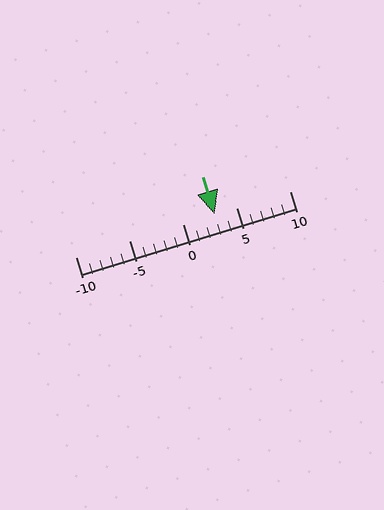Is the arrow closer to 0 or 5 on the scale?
The arrow is closer to 5.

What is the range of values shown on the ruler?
The ruler shows values from -10 to 10.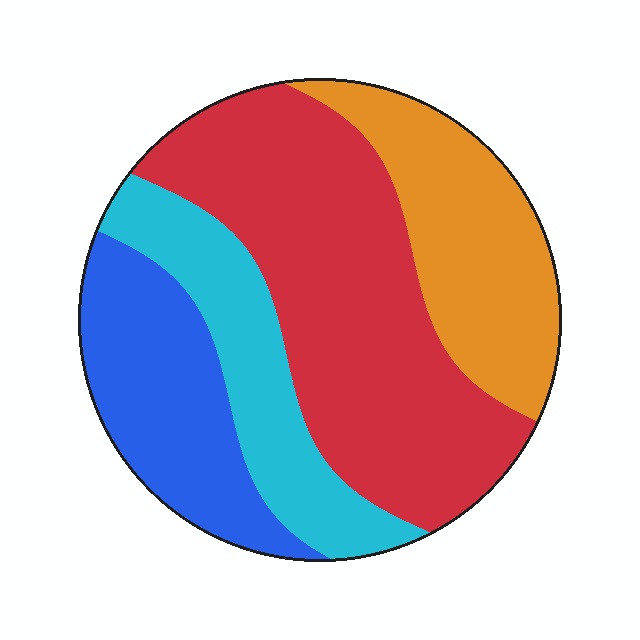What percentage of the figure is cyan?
Cyan covers 18% of the figure.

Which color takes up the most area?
Red, at roughly 40%.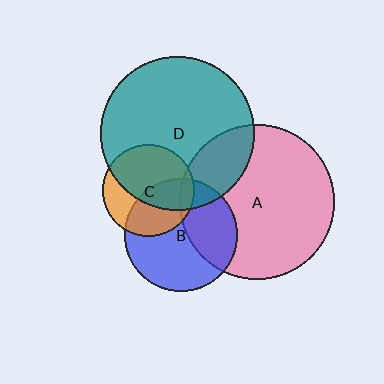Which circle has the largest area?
Circle A (pink).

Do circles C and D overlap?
Yes.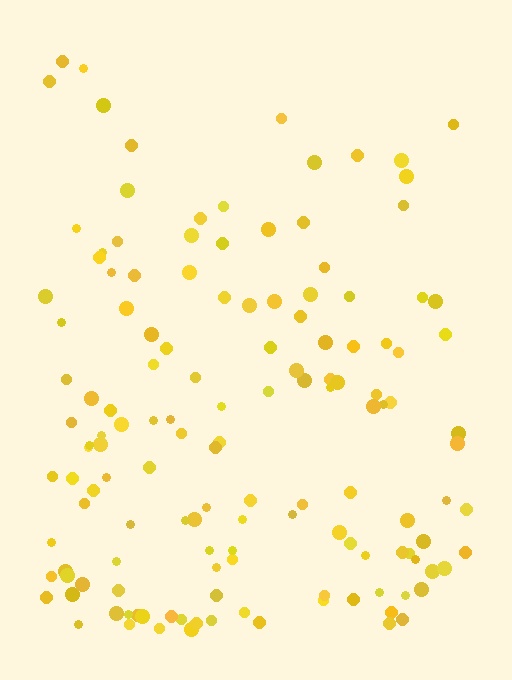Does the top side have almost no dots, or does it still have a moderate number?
Still a moderate number, just noticeably fewer than the bottom.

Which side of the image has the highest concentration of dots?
The bottom.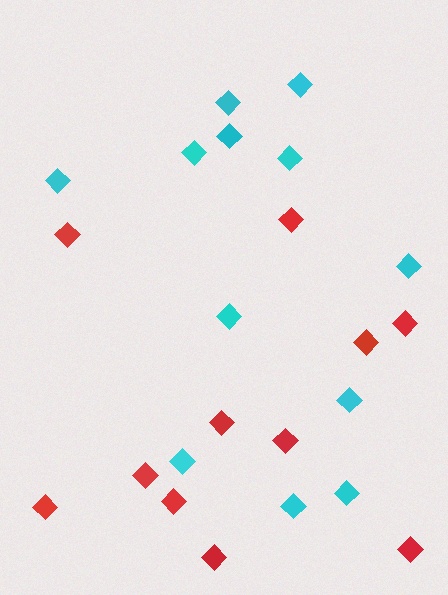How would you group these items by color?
There are 2 groups: one group of cyan diamonds (12) and one group of red diamonds (11).